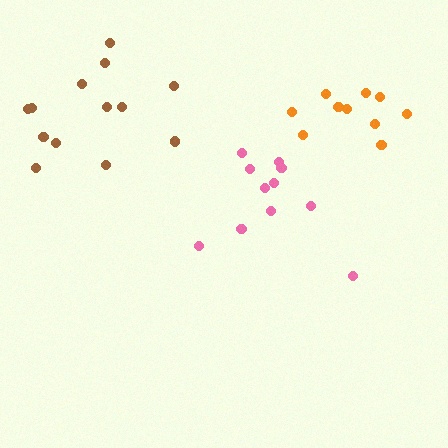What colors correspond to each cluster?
The clusters are colored: pink, orange, brown.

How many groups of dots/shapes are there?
There are 3 groups.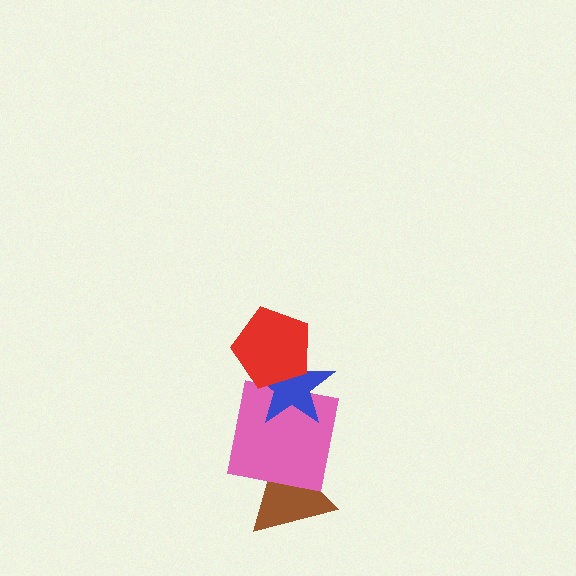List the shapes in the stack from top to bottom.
From top to bottom: the red pentagon, the blue star, the pink square, the brown triangle.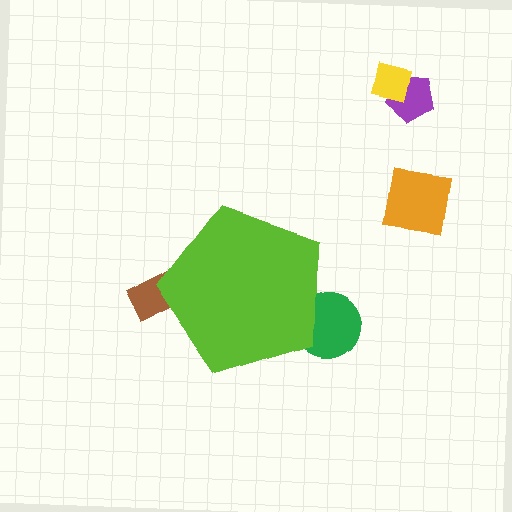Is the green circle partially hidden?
Yes, the green circle is partially hidden behind the lime pentagon.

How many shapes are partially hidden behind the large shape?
2 shapes are partially hidden.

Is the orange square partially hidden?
No, the orange square is fully visible.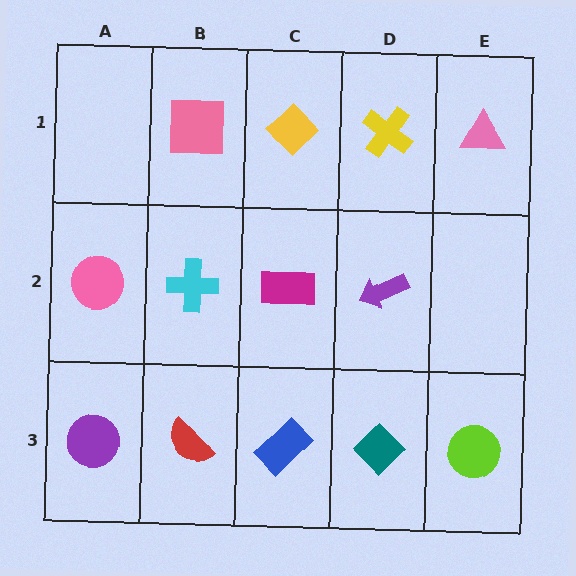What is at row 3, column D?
A teal diamond.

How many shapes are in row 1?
4 shapes.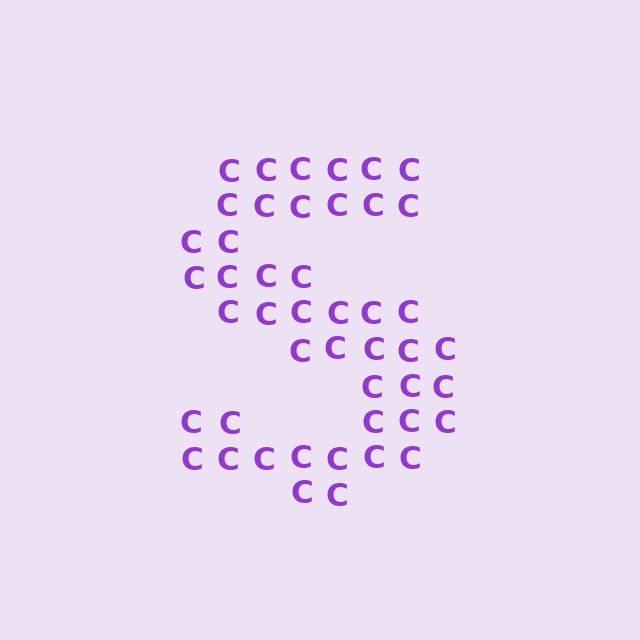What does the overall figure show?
The overall figure shows the letter S.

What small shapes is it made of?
It is made of small letter C's.